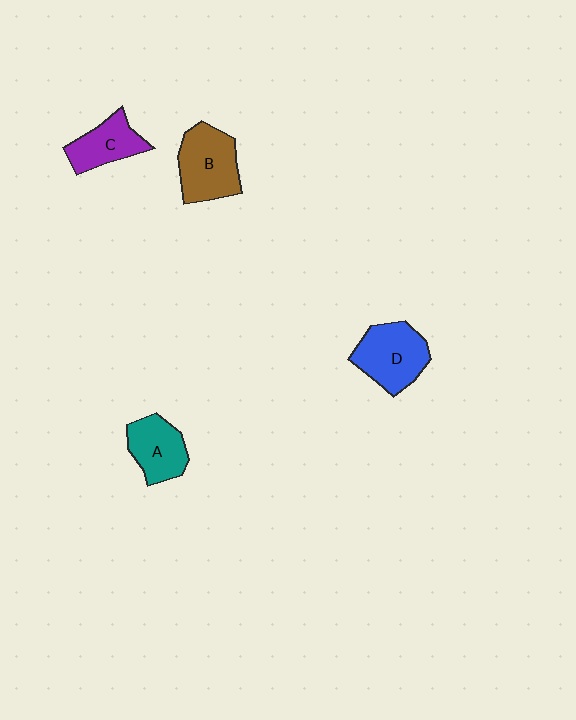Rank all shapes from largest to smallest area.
From largest to smallest: B (brown), D (blue), A (teal), C (purple).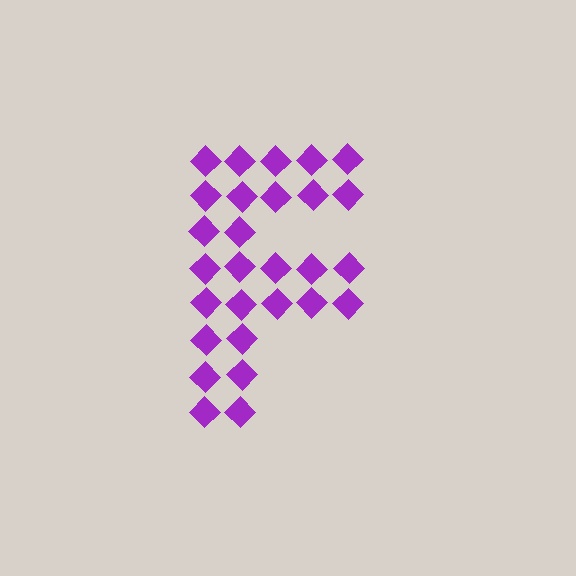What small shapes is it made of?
It is made of small diamonds.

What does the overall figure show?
The overall figure shows the letter F.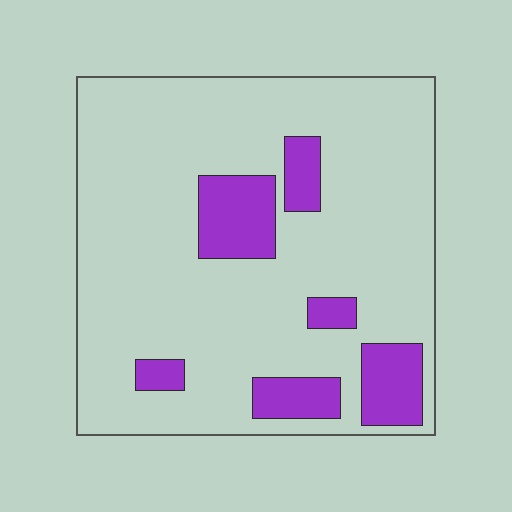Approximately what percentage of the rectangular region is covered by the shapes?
Approximately 15%.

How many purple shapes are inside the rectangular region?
6.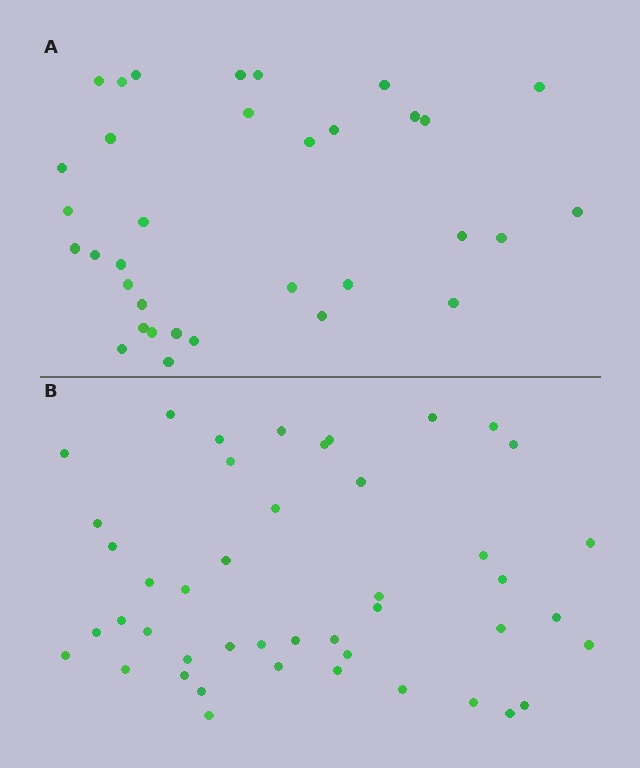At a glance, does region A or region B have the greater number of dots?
Region B (the bottom region) has more dots.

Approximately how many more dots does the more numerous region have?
Region B has roughly 12 or so more dots than region A.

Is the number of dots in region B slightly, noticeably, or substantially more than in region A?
Region B has noticeably more, but not dramatically so. The ratio is roughly 1.3 to 1.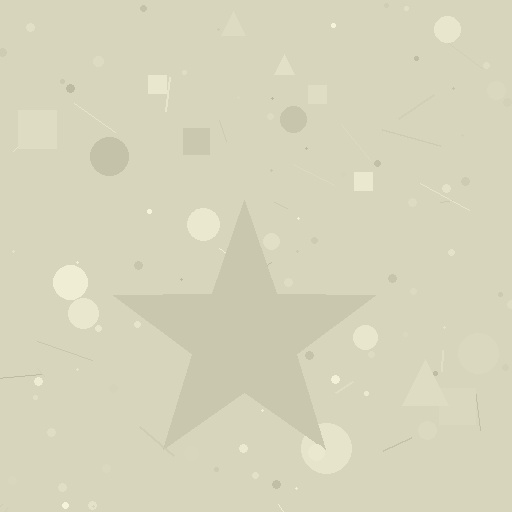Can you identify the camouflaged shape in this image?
The camouflaged shape is a star.